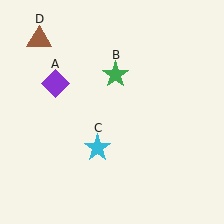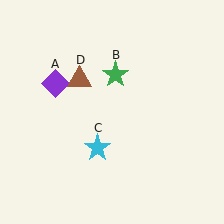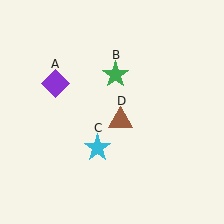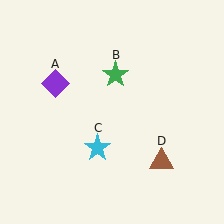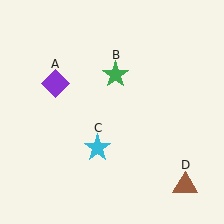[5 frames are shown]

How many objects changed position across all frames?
1 object changed position: brown triangle (object D).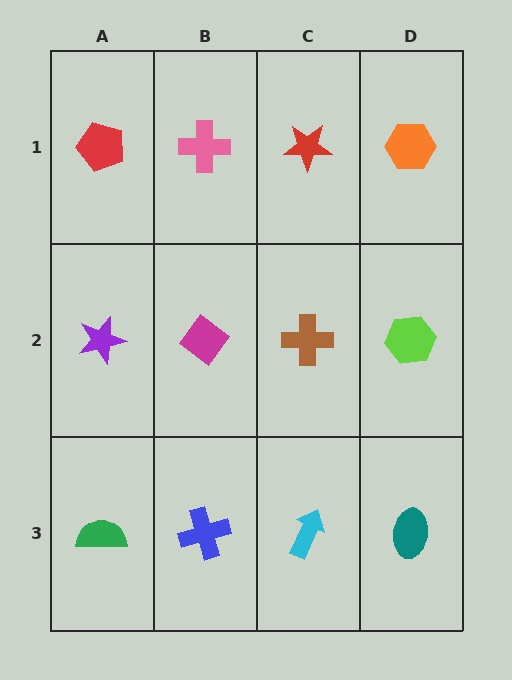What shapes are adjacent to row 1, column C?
A brown cross (row 2, column C), a pink cross (row 1, column B), an orange hexagon (row 1, column D).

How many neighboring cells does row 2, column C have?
4.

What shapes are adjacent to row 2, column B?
A pink cross (row 1, column B), a blue cross (row 3, column B), a purple star (row 2, column A), a brown cross (row 2, column C).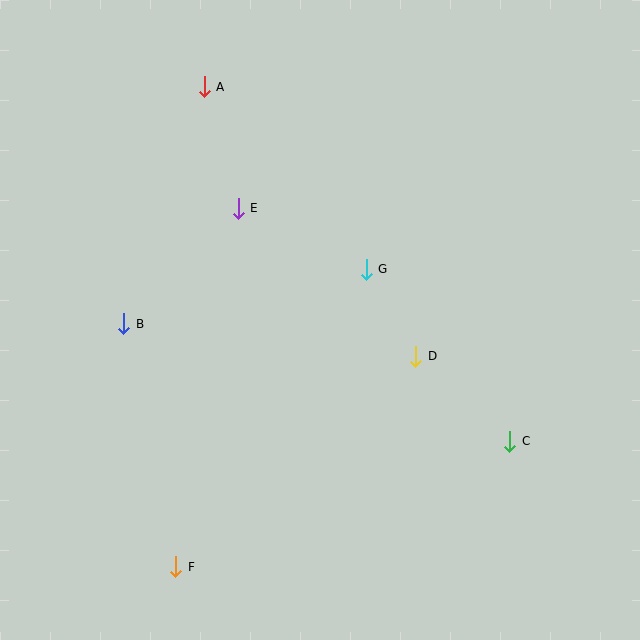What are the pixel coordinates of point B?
Point B is at (124, 324).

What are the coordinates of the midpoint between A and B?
The midpoint between A and B is at (164, 205).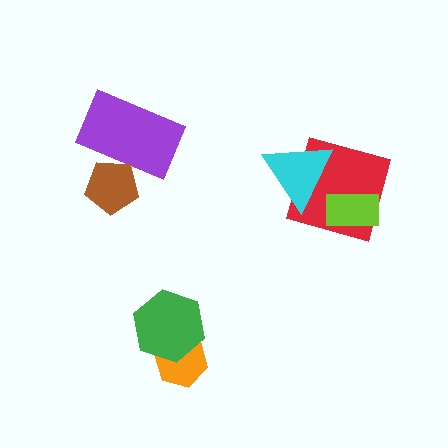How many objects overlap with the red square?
2 objects overlap with the red square.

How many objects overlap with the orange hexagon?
1 object overlaps with the orange hexagon.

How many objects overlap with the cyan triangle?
1 object overlaps with the cyan triangle.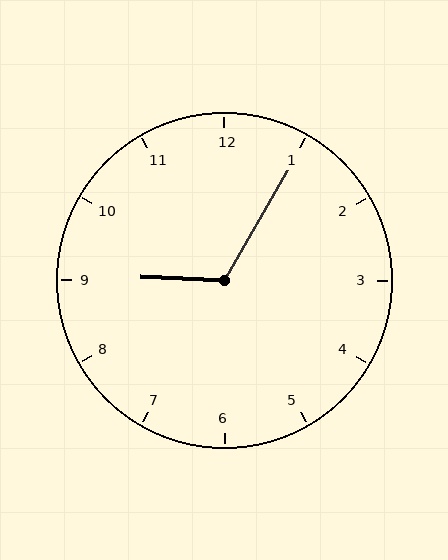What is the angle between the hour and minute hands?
Approximately 118 degrees.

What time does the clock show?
9:05.